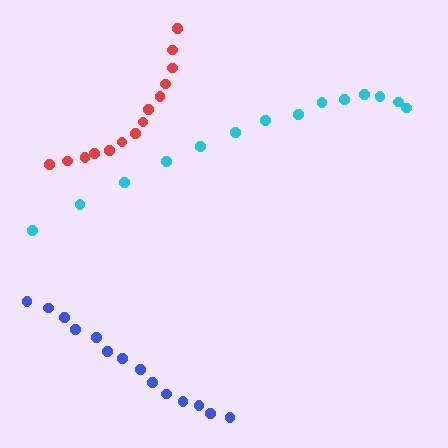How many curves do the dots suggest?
There are 3 distinct paths.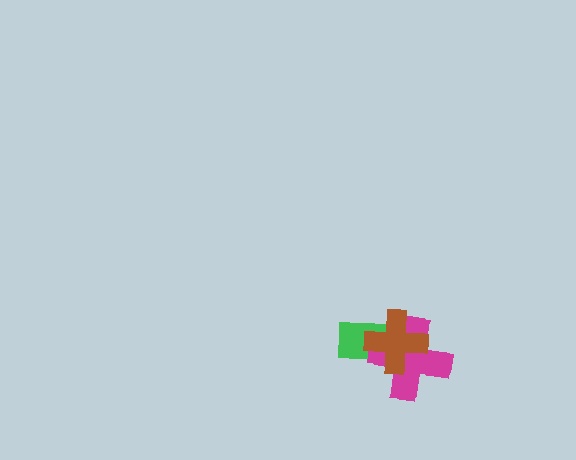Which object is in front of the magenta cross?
The brown cross is in front of the magenta cross.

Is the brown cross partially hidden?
No, no other shape covers it.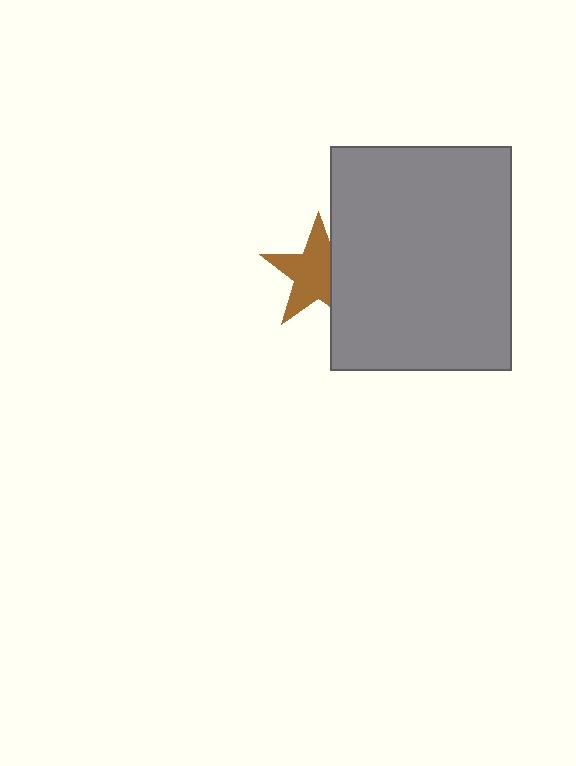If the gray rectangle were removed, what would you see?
You would see the complete brown star.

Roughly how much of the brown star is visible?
Most of it is visible (roughly 67%).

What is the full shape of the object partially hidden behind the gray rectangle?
The partially hidden object is a brown star.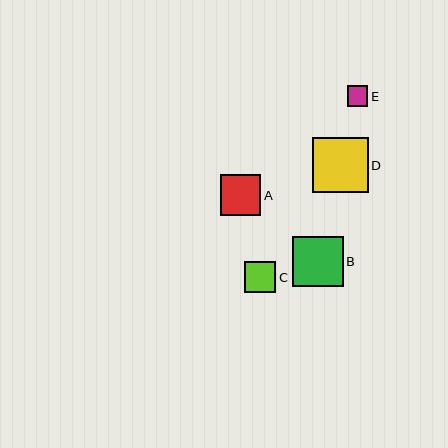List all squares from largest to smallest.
From largest to smallest: D, B, A, C, E.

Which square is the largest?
Square D is the largest with a size of approximately 55 pixels.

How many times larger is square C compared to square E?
Square C is approximately 1.5 times the size of square E.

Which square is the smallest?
Square E is the smallest with a size of approximately 20 pixels.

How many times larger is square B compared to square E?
Square B is approximately 2.5 times the size of square E.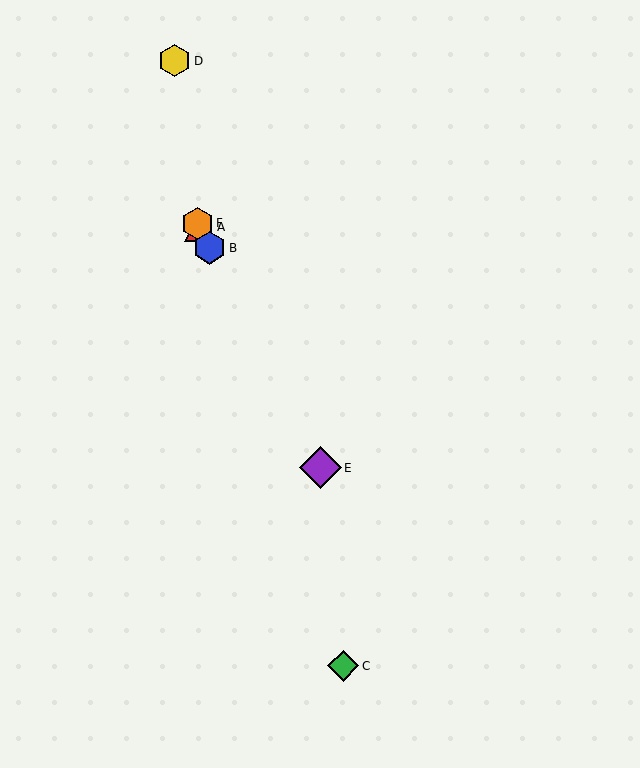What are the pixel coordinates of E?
Object E is at (320, 468).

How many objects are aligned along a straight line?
4 objects (A, B, E, F) are aligned along a straight line.